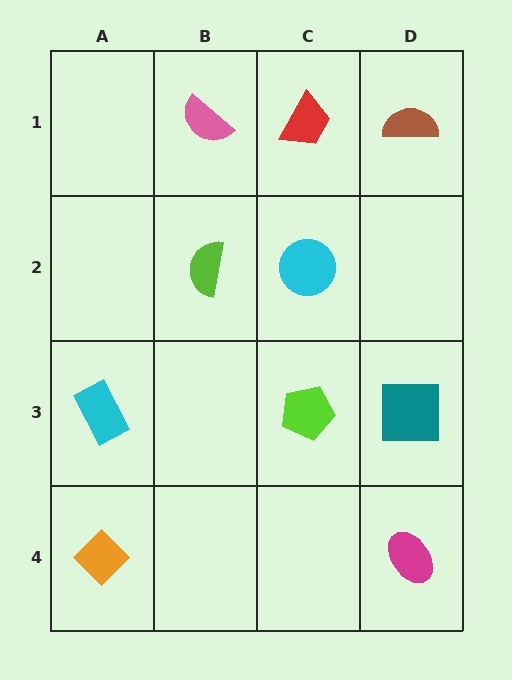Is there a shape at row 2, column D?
No, that cell is empty.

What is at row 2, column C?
A cyan circle.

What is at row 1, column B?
A pink semicircle.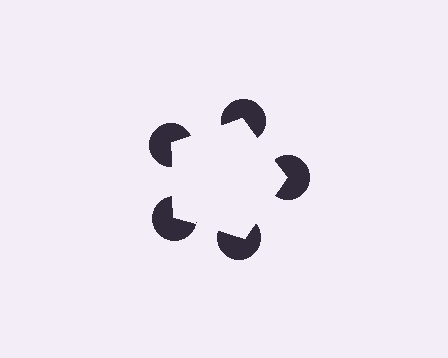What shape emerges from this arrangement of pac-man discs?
An illusory pentagon — its edges are inferred from the aligned wedge cuts in the pac-man discs, not physically drawn.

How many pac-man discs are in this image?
There are 5 — one at each vertex of the illusory pentagon.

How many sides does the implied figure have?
5 sides.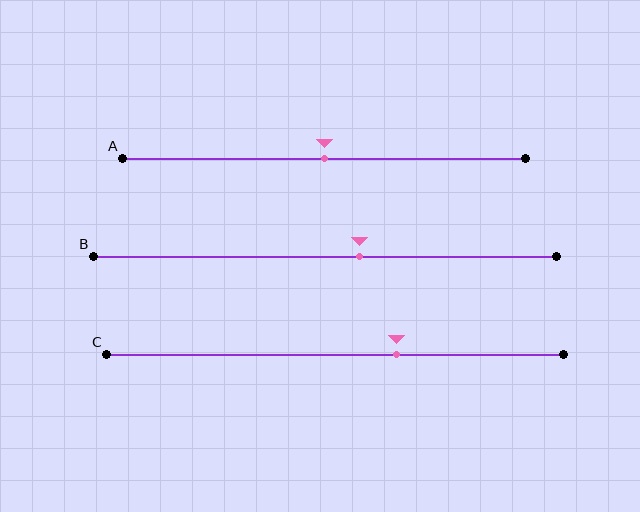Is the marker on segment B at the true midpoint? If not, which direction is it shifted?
No, the marker on segment B is shifted to the right by about 7% of the segment length.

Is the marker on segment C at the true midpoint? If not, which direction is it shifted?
No, the marker on segment C is shifted to the right by about 13% of the segment length.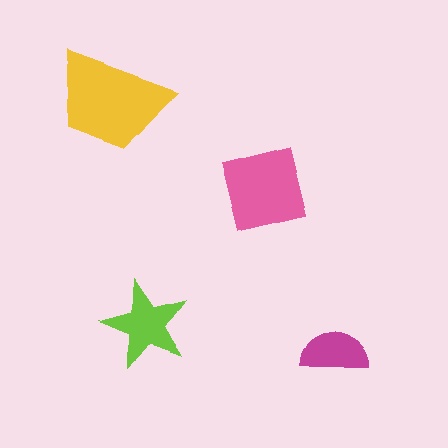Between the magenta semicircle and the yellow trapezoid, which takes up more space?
The yellow trapezoid.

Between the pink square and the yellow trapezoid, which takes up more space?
The yellow trapezoid.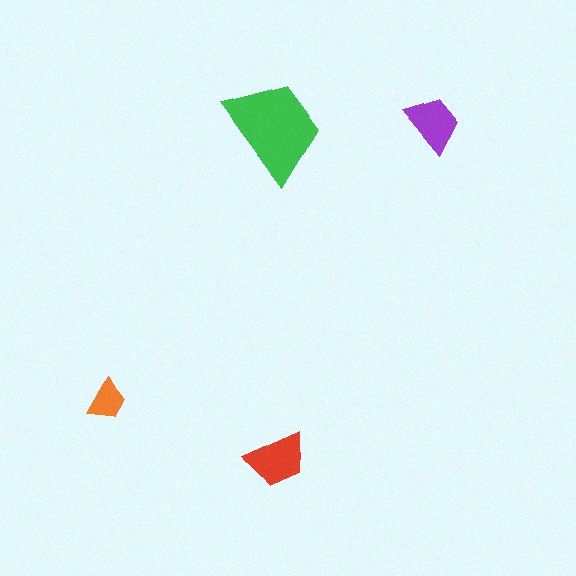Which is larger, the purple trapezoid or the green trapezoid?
The green one.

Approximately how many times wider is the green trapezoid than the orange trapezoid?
About 2.5 times wider.